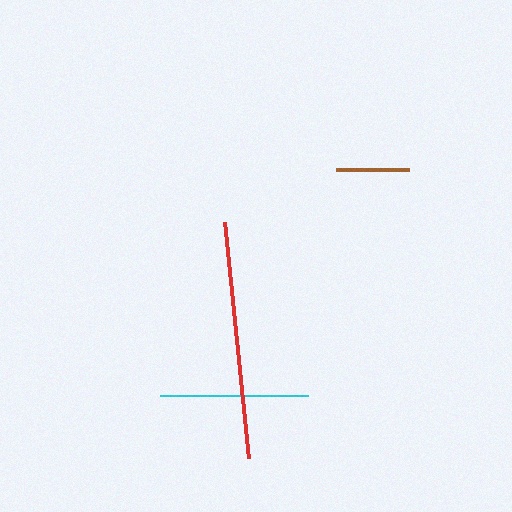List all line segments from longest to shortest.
From longest to shortest: red, cyan, brown.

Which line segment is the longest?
The red line is the longest at approximately 236 pixels.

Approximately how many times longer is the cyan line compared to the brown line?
The cyan line is approximately 2.0 times the length of the brown line.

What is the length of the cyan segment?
The cyan segment is approximately 148 pixels long.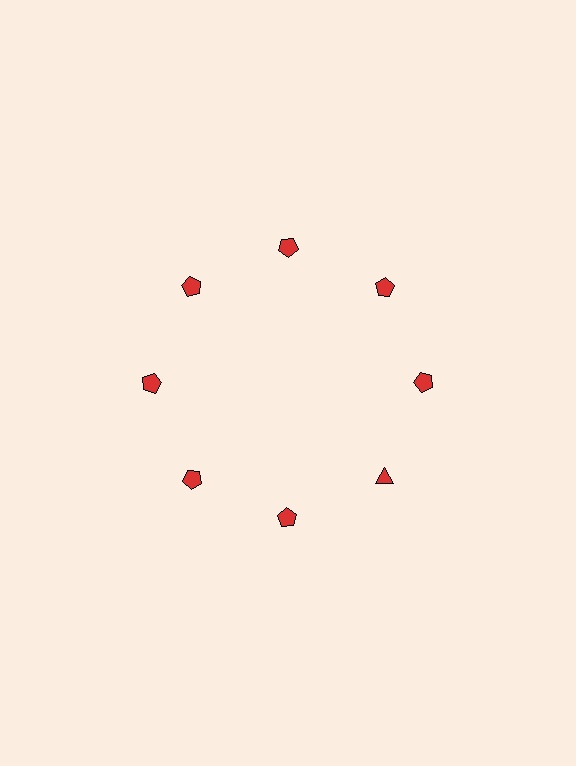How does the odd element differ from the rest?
It has a different shape: triangle instead of pentagon.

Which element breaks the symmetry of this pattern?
The red triangle at roughly the 4 o'clock position breaks the symmetry. All other shapes are red pentagons.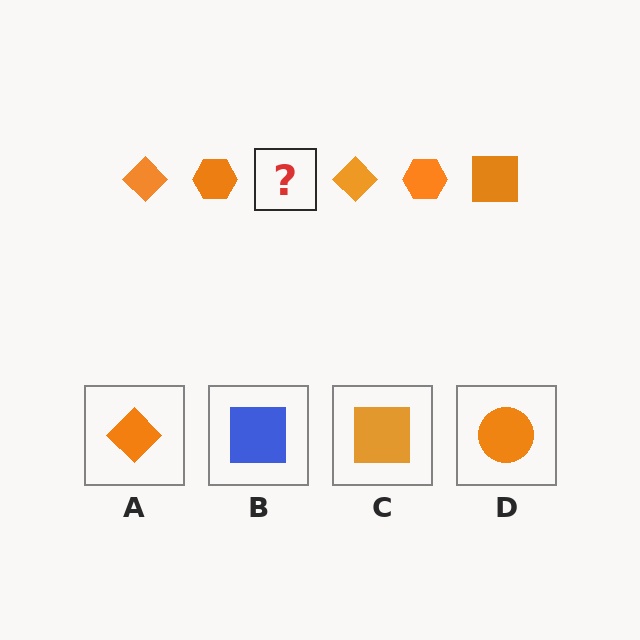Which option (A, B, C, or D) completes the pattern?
C.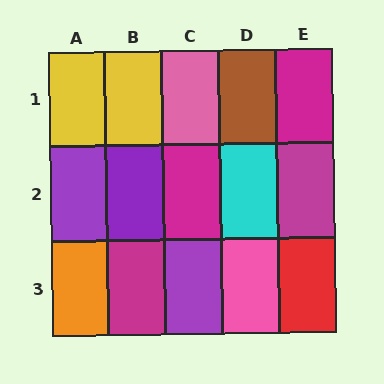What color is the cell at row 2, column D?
Cyan.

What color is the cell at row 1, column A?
Yellow.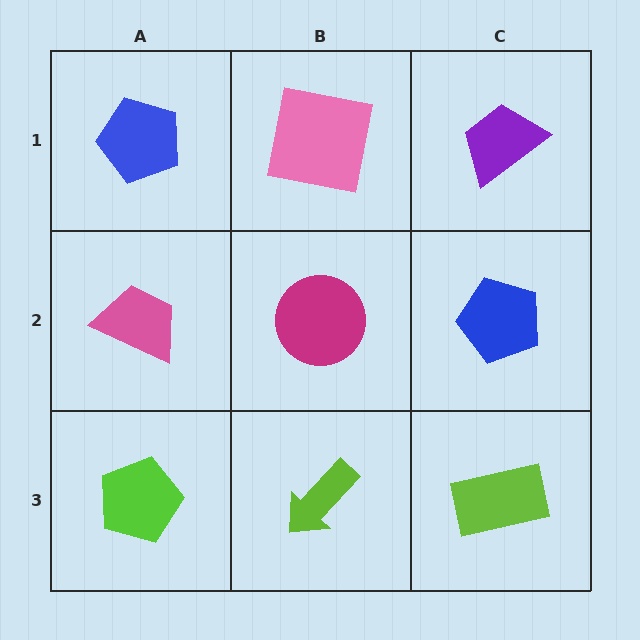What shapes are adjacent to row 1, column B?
A magenta circle (row 2, column B), a blue pentagon (row 1, column A), a purple trapezoid (row 1, column C).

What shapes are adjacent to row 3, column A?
A pink trapezoid (row 2, column A), a lime arrow (row 3, column B).